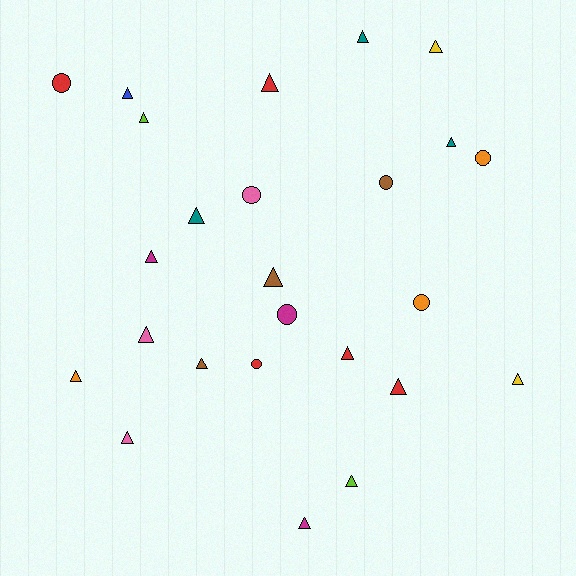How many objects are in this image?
There are 25 objects.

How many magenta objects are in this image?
There are 3 magenta objects.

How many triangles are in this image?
There are 18 triangles.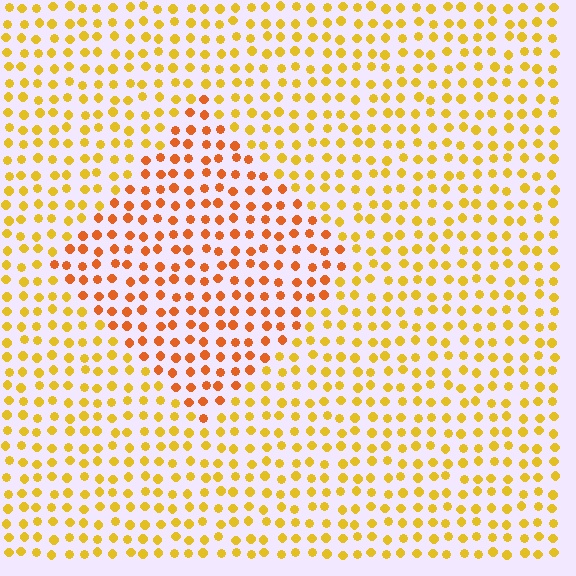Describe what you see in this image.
The image is filled with small yellow elements in a uniform arrangement. A diamond-shaped region is visible where the elements are tinted to a slightly different hue, forming a subtle color boundary.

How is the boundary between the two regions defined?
The boundary is defined purely by a slight shift in hue (about 30 degrees). Spacing, size, and orientation are identical on both sides.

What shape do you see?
I see a diamond.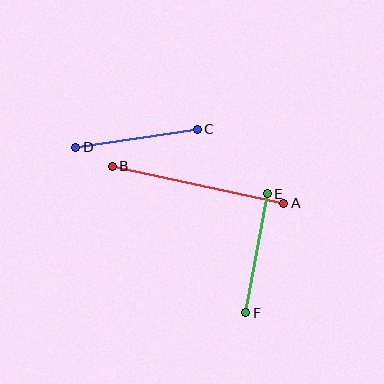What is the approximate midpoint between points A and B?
The midpoint is at approximately (198, 185) pixels.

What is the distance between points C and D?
The distance is approximately 123 pixels.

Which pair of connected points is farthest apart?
Points A and B are farthest apart.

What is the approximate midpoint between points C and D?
The midpoint is at approximately (137, 138) pixels.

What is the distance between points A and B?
The distance is approximately 175 pixels.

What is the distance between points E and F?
The distance is approximately 121 pixels.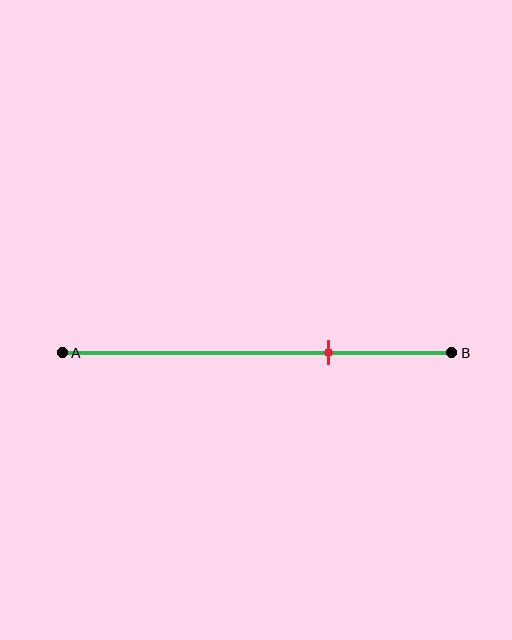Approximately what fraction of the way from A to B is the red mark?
The red mark is approximately 70% of the way from A to B.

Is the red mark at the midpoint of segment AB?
No, the mark is at about 70% from A, not at the 50% midpoint.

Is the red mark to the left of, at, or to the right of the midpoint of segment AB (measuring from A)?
The red mark is to the right of the midpoint of segment AB.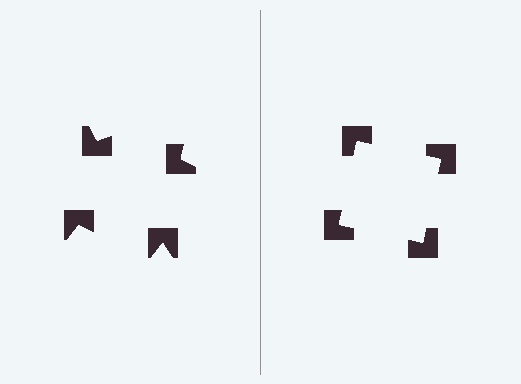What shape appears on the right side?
An illusory square.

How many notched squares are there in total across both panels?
8 — 4 on each side.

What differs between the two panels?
The notched squares are positioned identically on both sides; only the wedge orientations differ. On the right they align to a square; on the left they are misaligned.